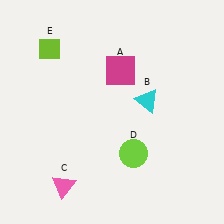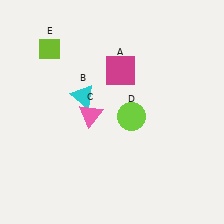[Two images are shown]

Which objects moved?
The objects that moved are: the cyan triangle (B), the pink triangle (C), the lime circle (D).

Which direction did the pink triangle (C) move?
The pink triangle (C) moved up.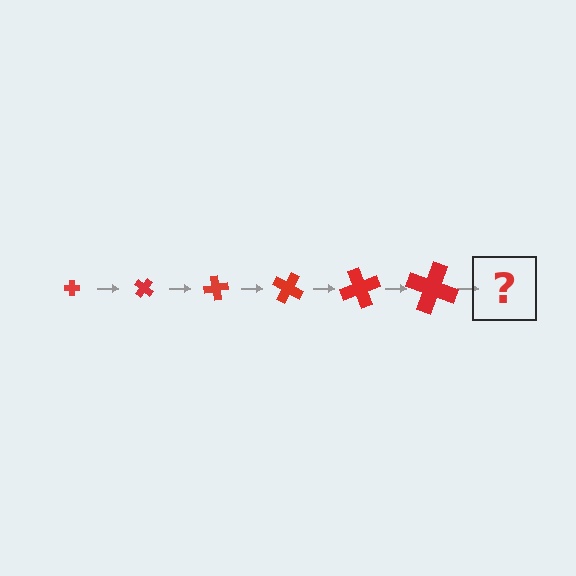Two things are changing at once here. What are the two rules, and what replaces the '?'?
The two rules are that the cross grows larger each step and it rotates 40 degrees each step. The '?' should be a cross, larger than the previous one and rotated 240 degrees from the start.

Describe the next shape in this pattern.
It should be a cross, larger than the previous one and rotated 240 degrees from the start.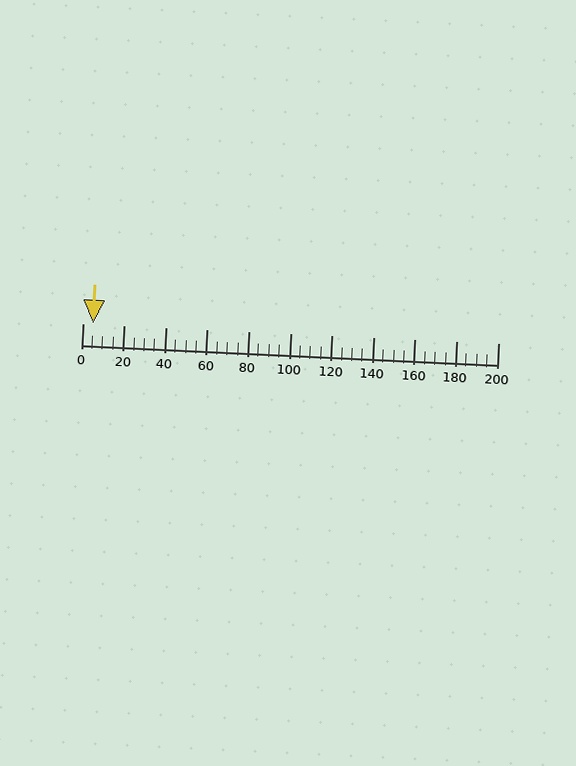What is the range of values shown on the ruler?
The ruler shows values from 0 to 200.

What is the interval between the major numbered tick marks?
The major tick marks are spaced 20 units apart.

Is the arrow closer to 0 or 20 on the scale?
The arrow is closer to 0.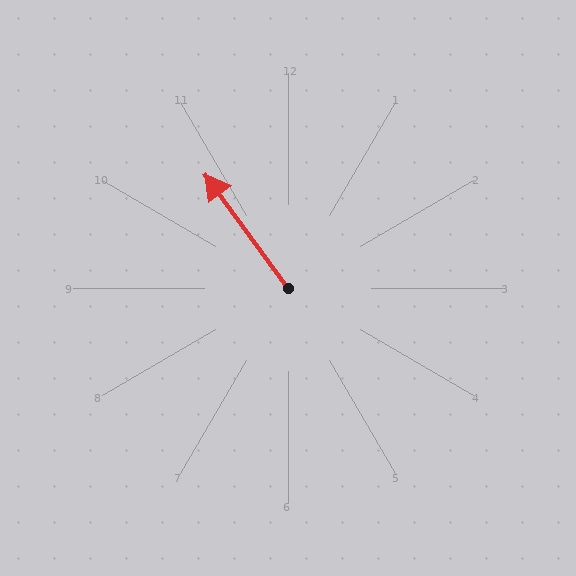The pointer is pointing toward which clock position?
Roughly 11 o'clock.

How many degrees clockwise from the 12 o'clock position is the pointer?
Approximately 324 degrees.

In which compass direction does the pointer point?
Northwest.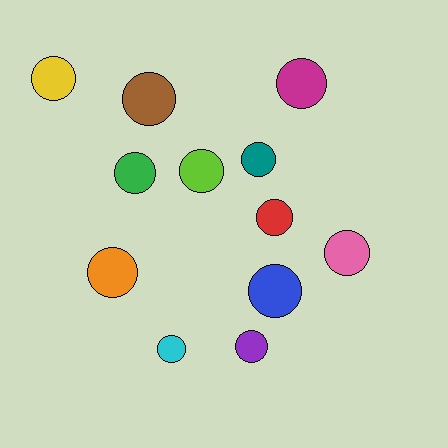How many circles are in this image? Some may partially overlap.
There are 12 circles.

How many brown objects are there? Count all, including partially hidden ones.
There is 1 brown object.